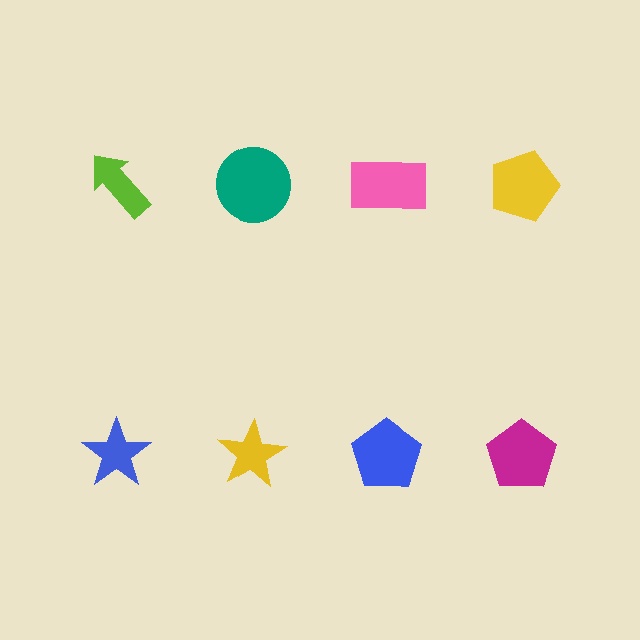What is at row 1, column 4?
A yellow pentagon.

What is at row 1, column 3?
A pink rectangle.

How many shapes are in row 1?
4 shapes.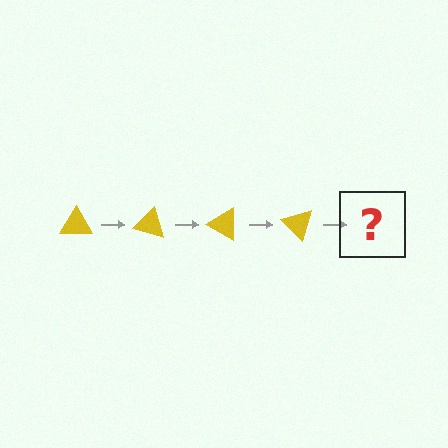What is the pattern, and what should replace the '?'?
The pattern is that the triangle rotates 15 degrees each step. The '?' should be a yellow triangle rotated 60 degrees.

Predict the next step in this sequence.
The next step is a yellow triangle rotated 60 degrees.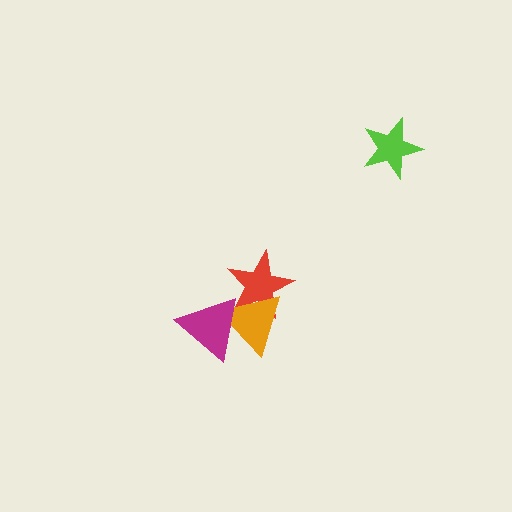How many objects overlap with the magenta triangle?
2 objects overlap with the magenta triangle.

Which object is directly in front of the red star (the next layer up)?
The orange triangle is directly in front of the red star.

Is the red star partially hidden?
Yes, it is partially covered by another shape.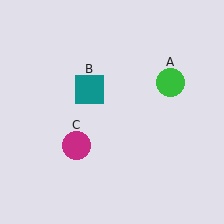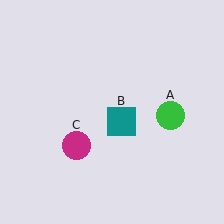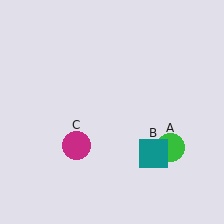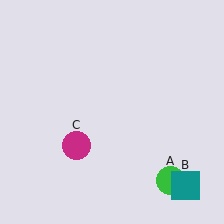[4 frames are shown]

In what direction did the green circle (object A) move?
The green circle (object A) moved down.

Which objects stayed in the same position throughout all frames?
Magenta circle (object C) remained stationary.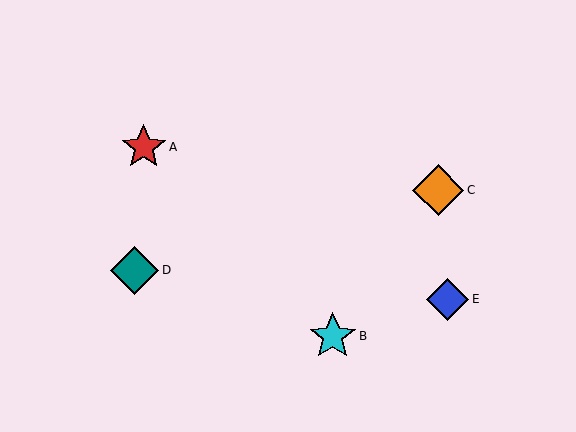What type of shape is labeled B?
Shape B is a cyan star.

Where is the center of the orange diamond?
The center of the orange diamond is at (438, 190).